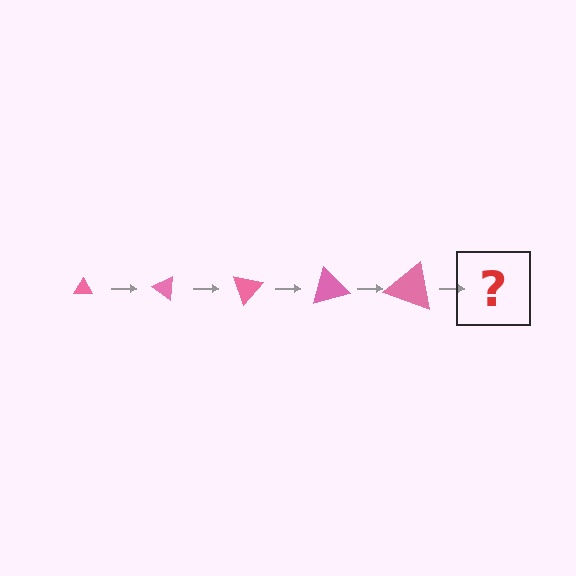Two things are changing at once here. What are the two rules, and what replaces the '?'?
The two rules are that the triangle grows larger each step and it rotates 35 degrees each step. The '?' should be a triangle, larger than the previous one and rotated 175 degrees from the start.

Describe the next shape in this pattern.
It should be a triangle, larger than the previous one and rotated 175 degrees from the start.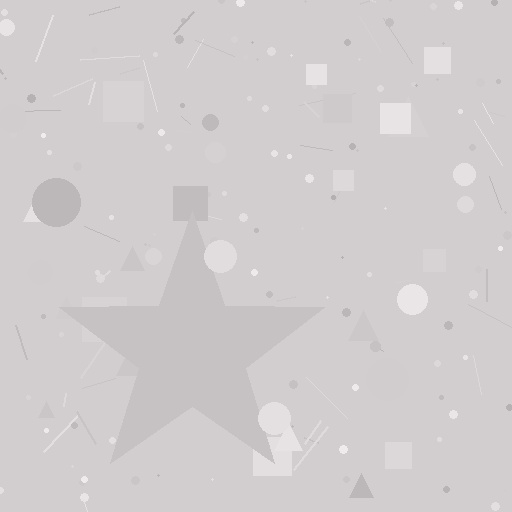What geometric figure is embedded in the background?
A star is embedded in the background.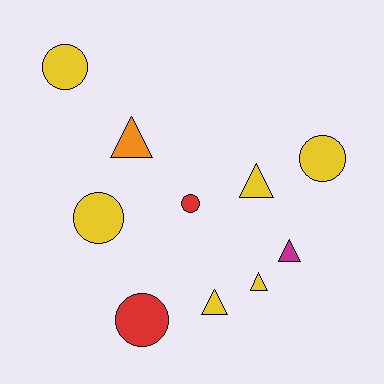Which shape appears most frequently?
Circle, with 5 objects.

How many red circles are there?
There are 2 red circles.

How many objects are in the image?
There are 10 objects.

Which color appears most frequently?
Yellow, with 6 objects.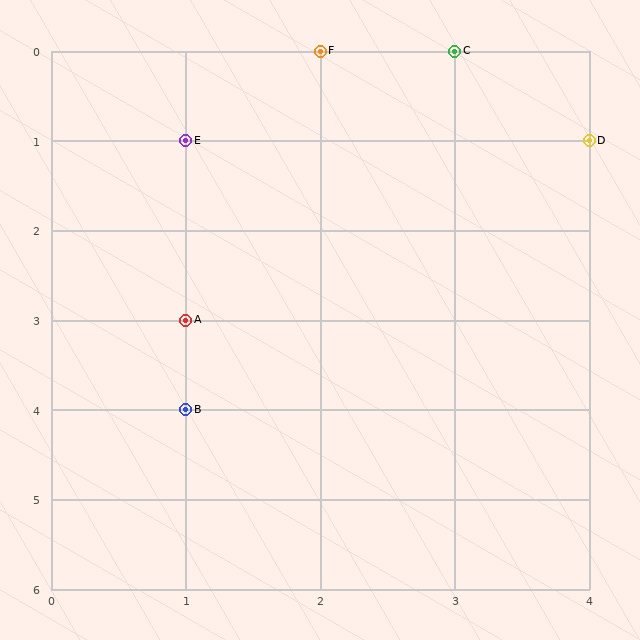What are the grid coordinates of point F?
Point F is at grid coordinates (2, 0).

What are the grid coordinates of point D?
Point D is at grid coordinates (4, 1).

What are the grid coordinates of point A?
Point A is at grid coordinates (1, 3).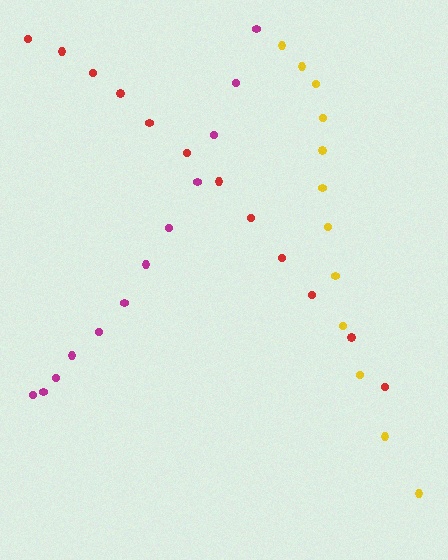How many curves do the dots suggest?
There are 3 distinct paths.